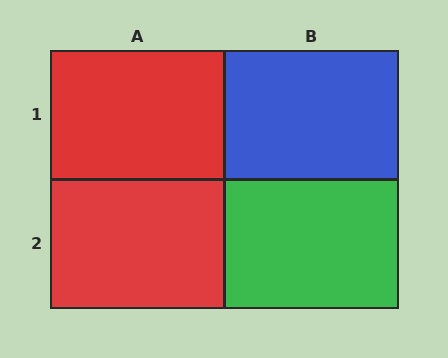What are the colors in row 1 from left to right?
Red, blue.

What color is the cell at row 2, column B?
Green.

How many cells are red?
2 cells are red.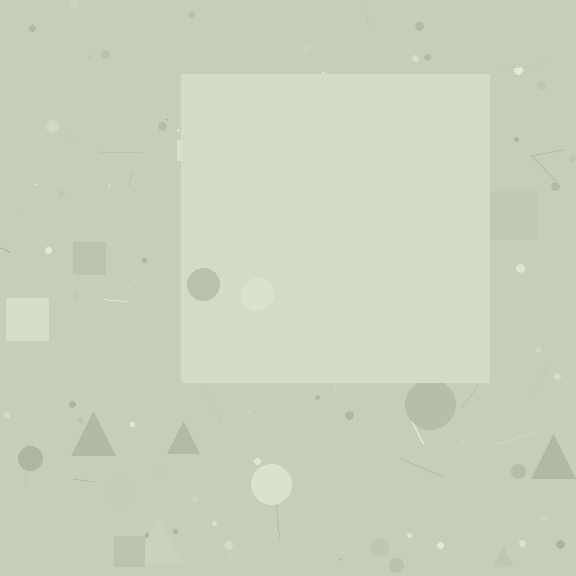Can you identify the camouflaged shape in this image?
The camouflaged shape is a square.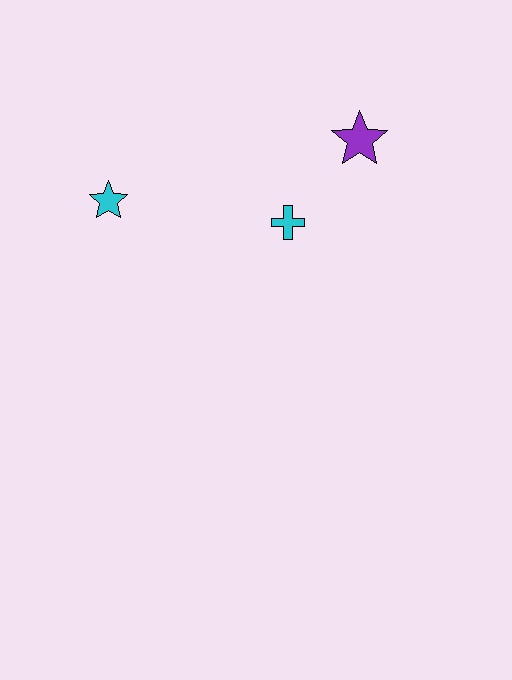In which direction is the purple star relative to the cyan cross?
The purple star is above the cyan cross.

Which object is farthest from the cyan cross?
The cyan star is farthest from the cyan cross.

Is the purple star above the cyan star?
Yes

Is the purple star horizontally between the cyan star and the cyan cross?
No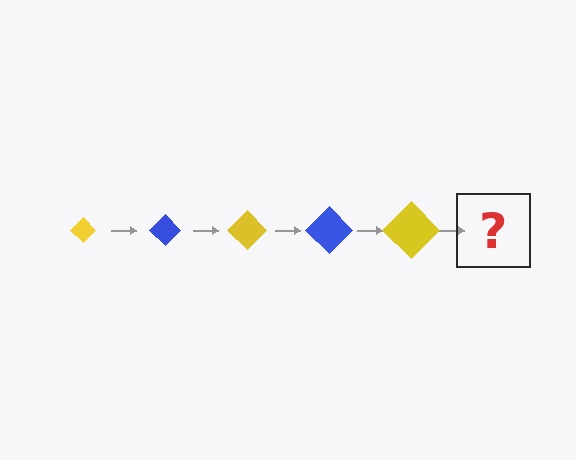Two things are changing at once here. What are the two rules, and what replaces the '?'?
The two rules are that the diamond grows larger each step and the color cycles through yellow and blue. The '?' should be a blue diamond, larger than the previous one.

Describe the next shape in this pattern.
It should be a blue diamond, larger than the previous one.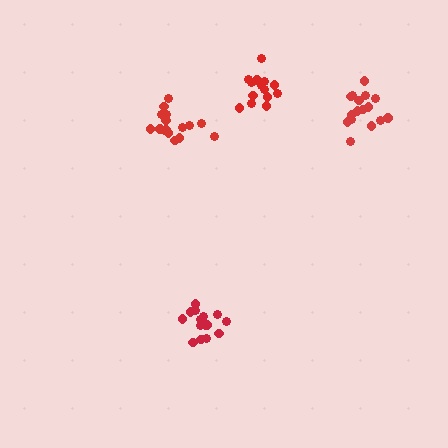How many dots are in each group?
Group 1: 16 dots, Group 2: 16 dots, Group 3: 15 dots, Group 4: 14 dots (61 total).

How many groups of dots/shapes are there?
There are 4 groups.